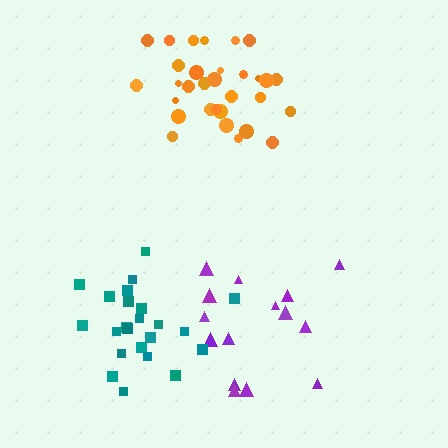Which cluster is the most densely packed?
Teal.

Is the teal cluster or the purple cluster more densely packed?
Teal.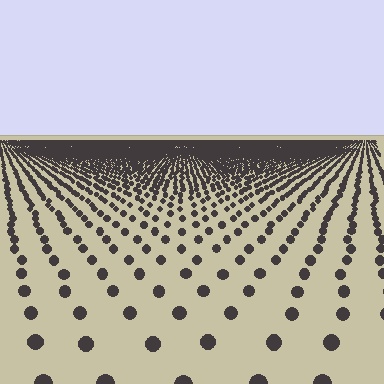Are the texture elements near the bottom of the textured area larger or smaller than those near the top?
Larger. Near the bottom, elements are closer to the viewer and appear at a bigger on-screen size.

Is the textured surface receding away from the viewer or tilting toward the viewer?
The surface is receding away from the viewer. Texture elements get smaller and denser toward the top.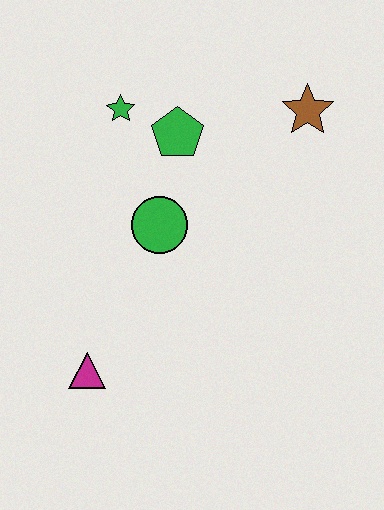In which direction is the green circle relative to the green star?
The green circle is below the green star.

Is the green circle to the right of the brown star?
No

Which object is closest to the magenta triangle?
The green circle is closest to the magenta triangle.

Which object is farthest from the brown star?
The magenta triangle is farthest from the brown star.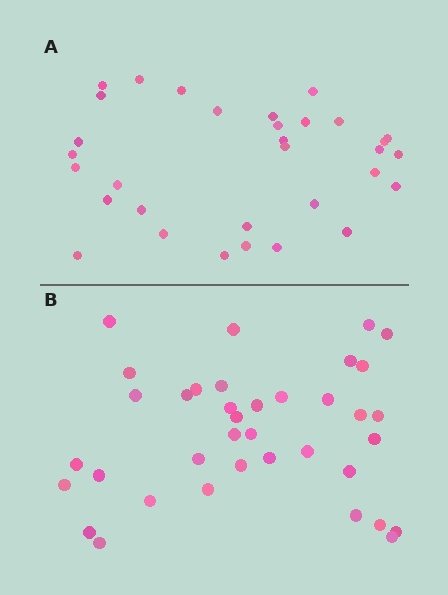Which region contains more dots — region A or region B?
Region B (the bottom region) has more dots.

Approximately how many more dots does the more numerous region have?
Region B has about 5 more dots than region A.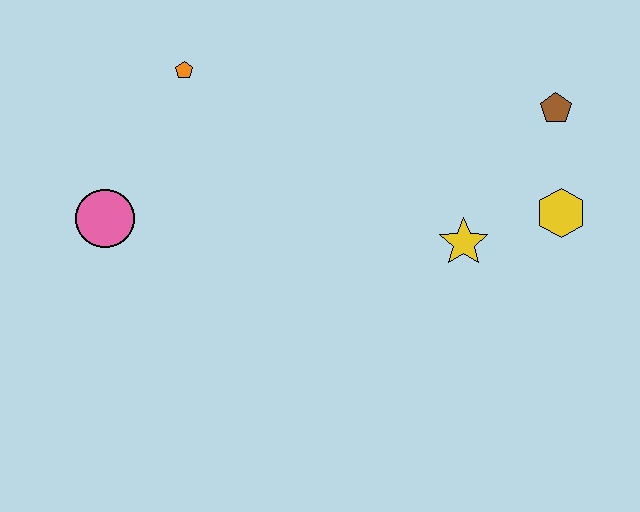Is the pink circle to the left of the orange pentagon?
Yes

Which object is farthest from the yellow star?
The pink circle is farthest from the yellow star.